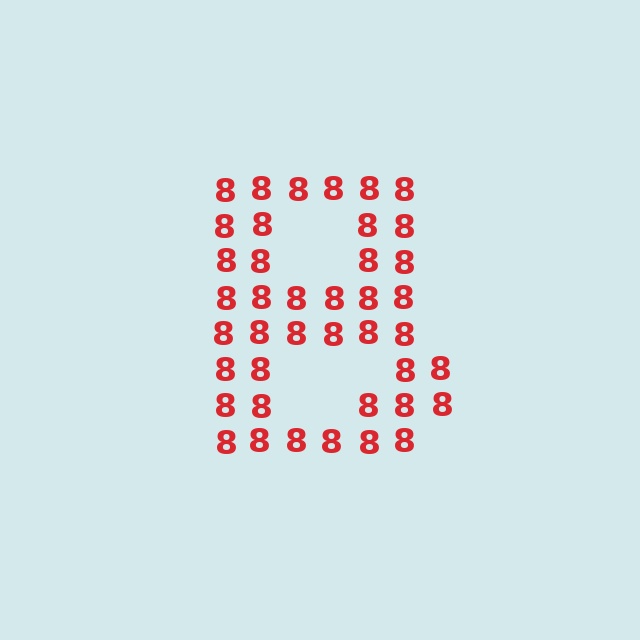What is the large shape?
The large shape is the letter B.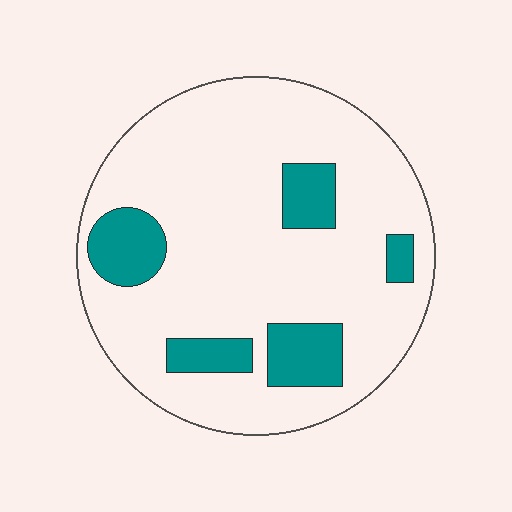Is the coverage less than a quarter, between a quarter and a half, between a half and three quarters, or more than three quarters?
Less than a quarter.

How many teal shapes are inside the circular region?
5.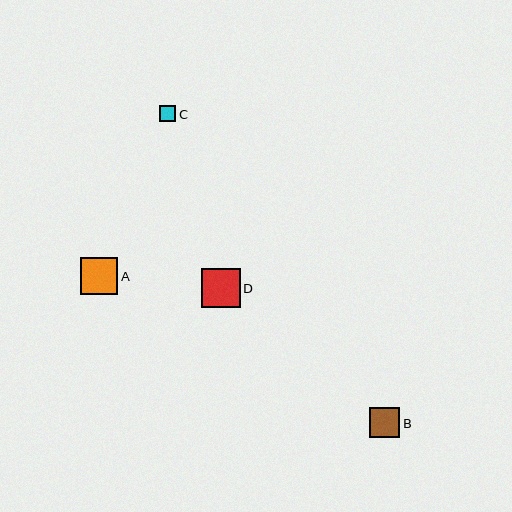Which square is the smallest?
Square C is the smallest with a size of approximately 16 pixels.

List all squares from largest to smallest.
From largest to smallest: D, A, B, C.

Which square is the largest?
Square D is the largest with a size of approximately 39 pixels.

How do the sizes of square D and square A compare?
Square D and square A are approximately the same size.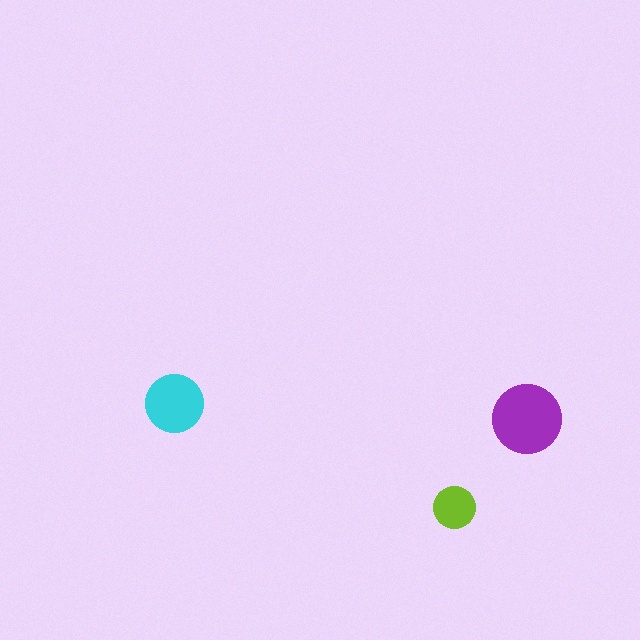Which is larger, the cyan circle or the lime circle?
The cyan one.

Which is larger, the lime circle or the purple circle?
The purple one.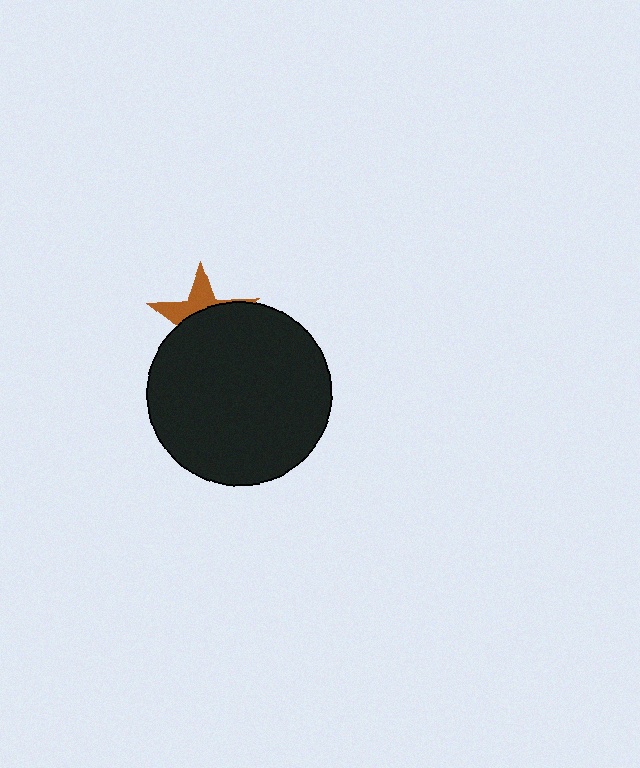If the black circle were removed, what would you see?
You would see the complete brown star.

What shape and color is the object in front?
The object in front is a black circle.